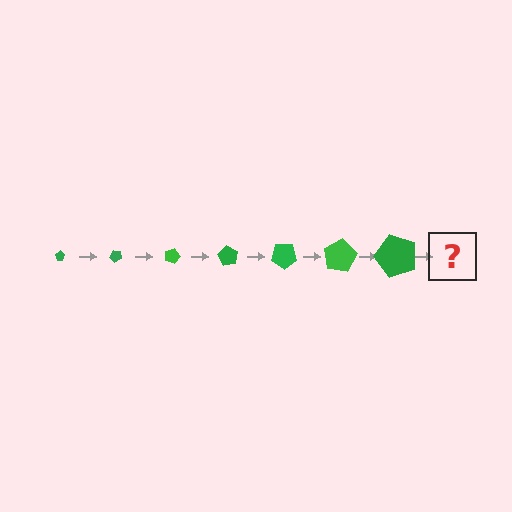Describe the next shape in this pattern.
It should be a pentagon, larger than the previous one and rotated 315 degrees from the start.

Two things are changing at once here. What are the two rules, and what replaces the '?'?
The two rules are that the pentagon grows larger each step and it rotates 45 degrees each step. The '?' should be a pentagon, larger than the previous one and rotated 315 degrees from the start.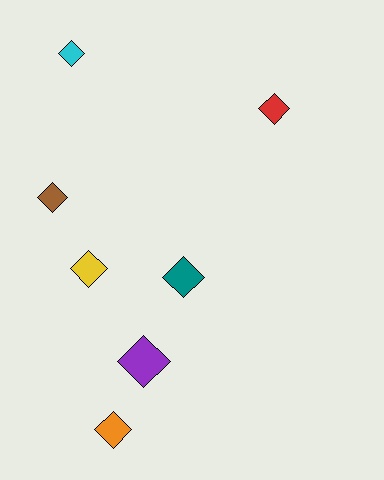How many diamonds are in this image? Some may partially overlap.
There are 7 diamonds.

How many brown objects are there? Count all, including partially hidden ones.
There is 1 brown object.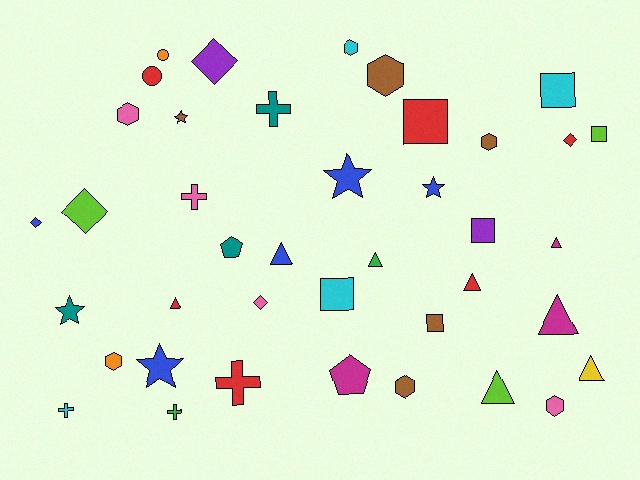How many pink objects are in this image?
There are 4 pink objects.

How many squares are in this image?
There are 6 squares.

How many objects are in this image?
There are 40 objects.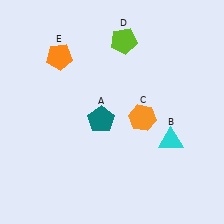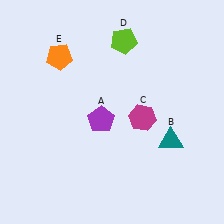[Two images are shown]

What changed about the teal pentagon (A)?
In Image 1, A is teal. In Image 2, it changed to purple.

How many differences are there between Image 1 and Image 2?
There are 3 differences between the two images.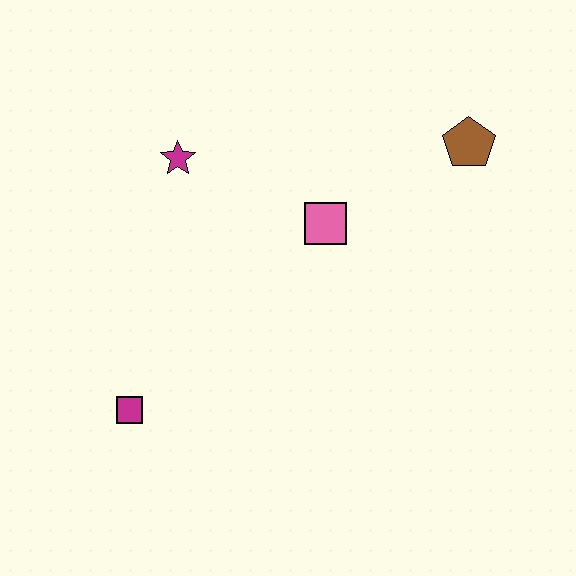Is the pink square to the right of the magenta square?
Yes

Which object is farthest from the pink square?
The magenta square is farthest from the pink square.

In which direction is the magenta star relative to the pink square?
The magenta star is to the left of the pink square.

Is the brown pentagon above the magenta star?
Yes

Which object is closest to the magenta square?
The magenta star is closest to the magenta square.